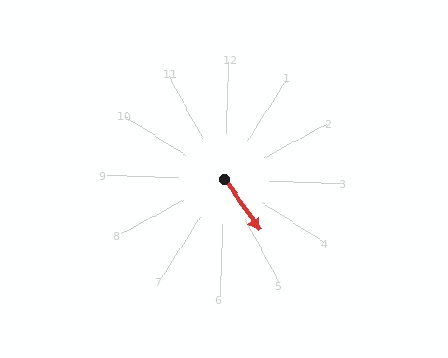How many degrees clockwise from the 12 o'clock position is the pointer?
Approximately 143 degrees.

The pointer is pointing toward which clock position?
Roughly 5 o'clock.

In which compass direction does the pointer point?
Southeast.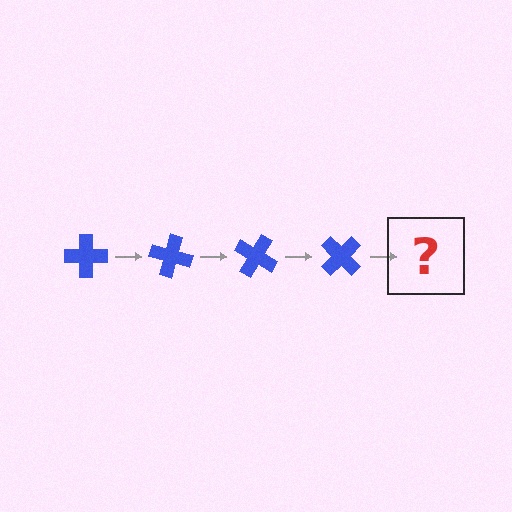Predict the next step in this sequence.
The next step is a blue cross rotated 60 degrees.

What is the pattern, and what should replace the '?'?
The pattern is that the cross rotates 15 degrees each step. The '?' should be a blue cross rotated 60 degrees.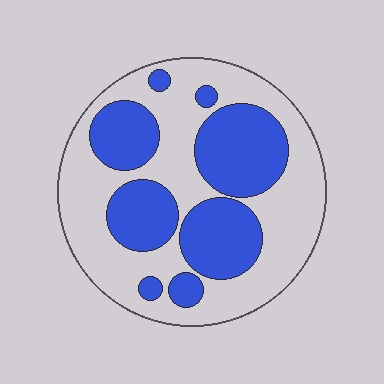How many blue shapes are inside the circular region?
8.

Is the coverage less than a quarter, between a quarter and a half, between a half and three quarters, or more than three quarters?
Between a quarter and a half.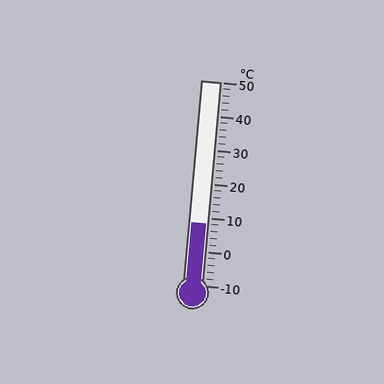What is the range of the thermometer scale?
The thermometer scale ranges from -10°C to 50°C.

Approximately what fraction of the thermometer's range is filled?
The thermometer is filled to approximately 30% of its range.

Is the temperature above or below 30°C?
The temperature is below 30°C.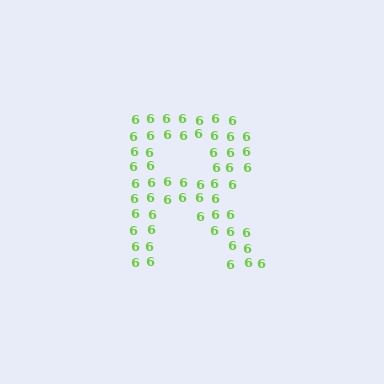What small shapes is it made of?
It is made of small digit 6's.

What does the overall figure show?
The overall figure shows the letter R.